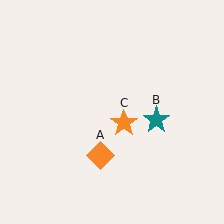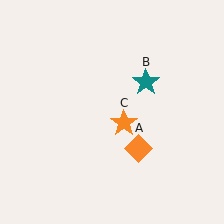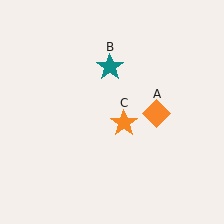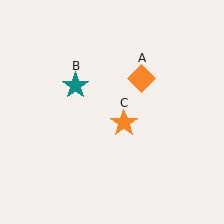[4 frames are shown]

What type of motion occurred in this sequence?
The orange diamond (object A), teal star (object B) rotated counterclockwise around the center of the scene.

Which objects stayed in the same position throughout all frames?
Orange star (object C) remained stationary.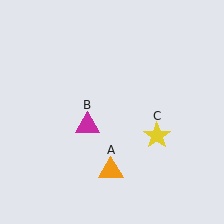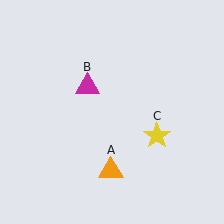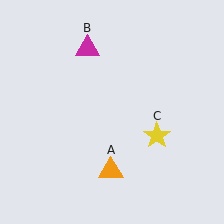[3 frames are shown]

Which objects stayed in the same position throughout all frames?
Orange triangle (object A) and yellow star (object C) remained stationary.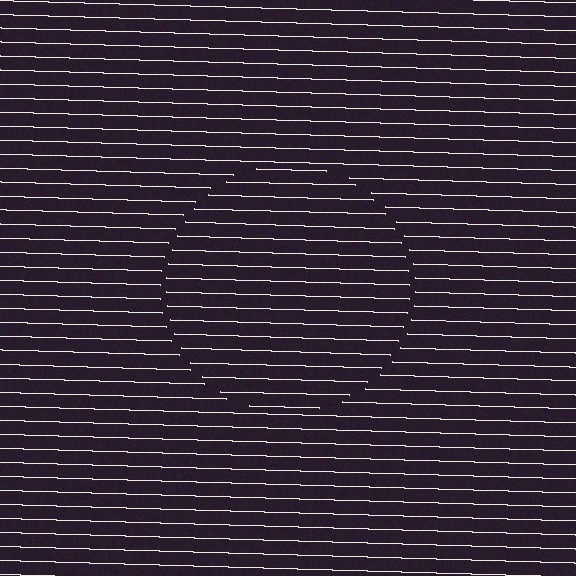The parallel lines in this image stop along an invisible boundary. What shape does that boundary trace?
An illusory circle. The interior of the shape contains the same grating, shifted by half a period — the contour is defined by the phase discontinuity where line-ends from the inner and outer gratings abut.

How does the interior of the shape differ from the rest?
The interior of the shape contains the same grating, shifted by half a period — the contour is defined by the phase discontinuity where line-ends from the inner and outer gratings abut.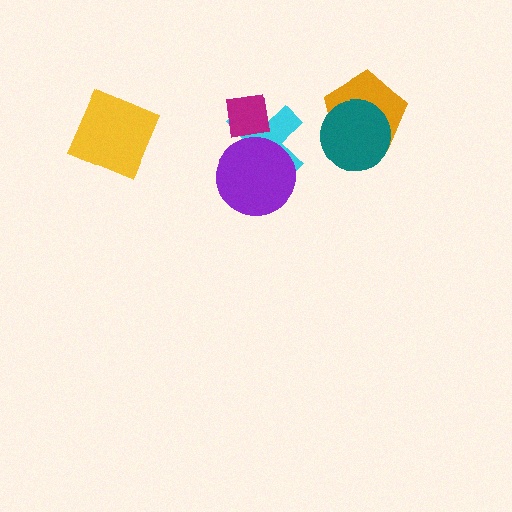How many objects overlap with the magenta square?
1 object overlaps with the magenta square.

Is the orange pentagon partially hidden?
Yes, it is partially covered by another shape.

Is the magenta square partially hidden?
No, no other shape covers it.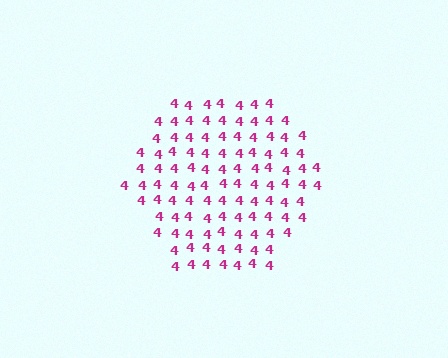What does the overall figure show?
The overall figure shows a hexagon.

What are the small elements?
The small elements are digit 4's.